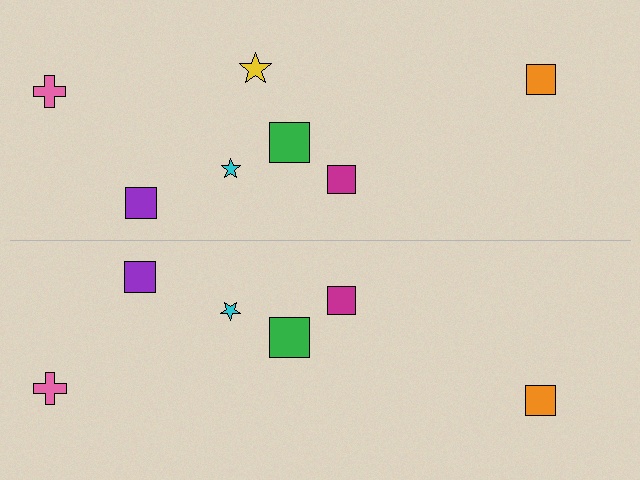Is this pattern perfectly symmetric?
No, the pattern is not perfectly symmetric. A yellow star is missing from the bottom side.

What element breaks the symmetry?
A yellow star is missing from the bottom side.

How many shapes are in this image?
There are 13 shapes in this image.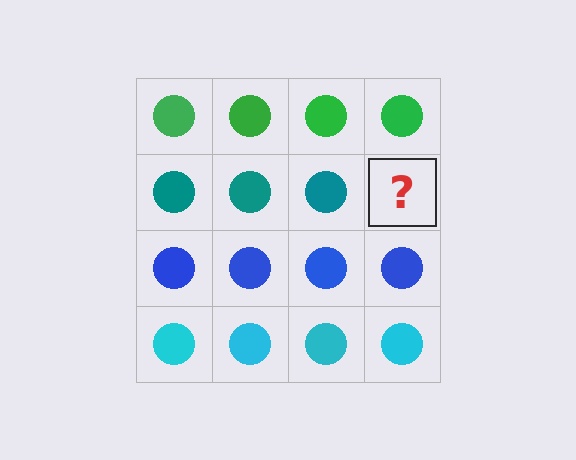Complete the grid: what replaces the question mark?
The question mark should be replaced with a teal circle.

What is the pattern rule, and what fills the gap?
The rule is that each row has a consistent color. The gap should be filled with a teal circle.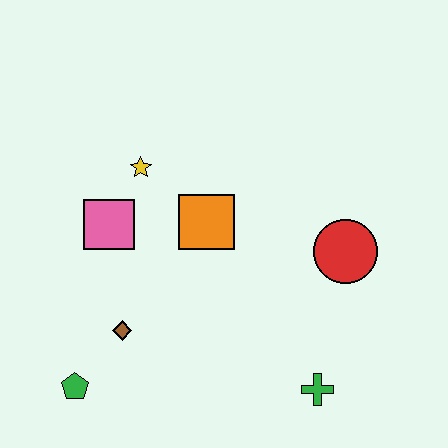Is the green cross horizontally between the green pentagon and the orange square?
No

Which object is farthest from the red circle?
The green pentagon is farthest from the red circle.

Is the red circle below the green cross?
No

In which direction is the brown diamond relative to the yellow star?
The brown diamond is below the yellow star.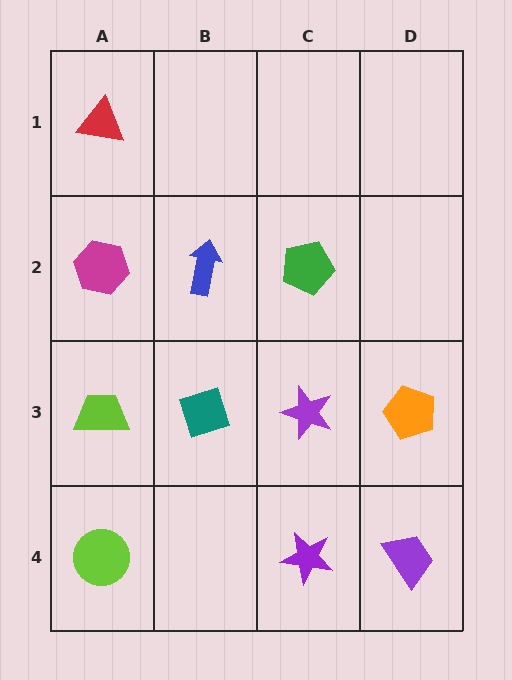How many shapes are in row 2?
3 shapes.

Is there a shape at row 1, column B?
No, that cell is empty.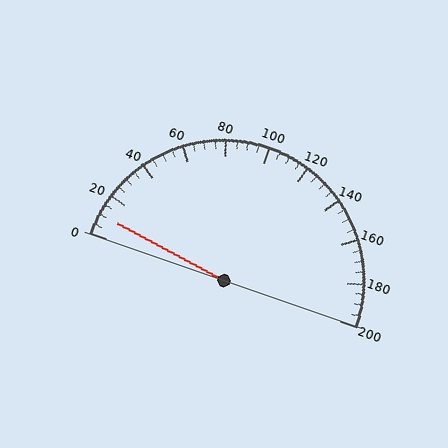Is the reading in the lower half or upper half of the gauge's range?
The reading is in the lower half of the range (0 to 200).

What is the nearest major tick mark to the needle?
The nearest major tick mark is 0.